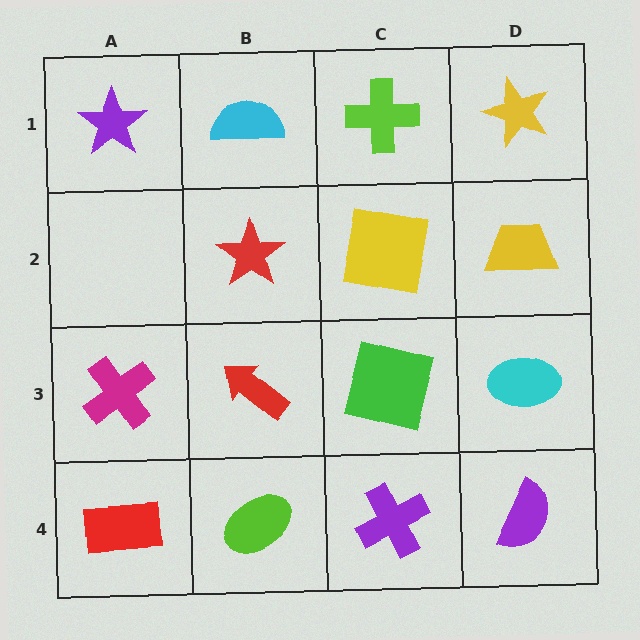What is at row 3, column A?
A magenta cross.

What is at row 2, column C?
A yellow square.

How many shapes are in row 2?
3 shapes.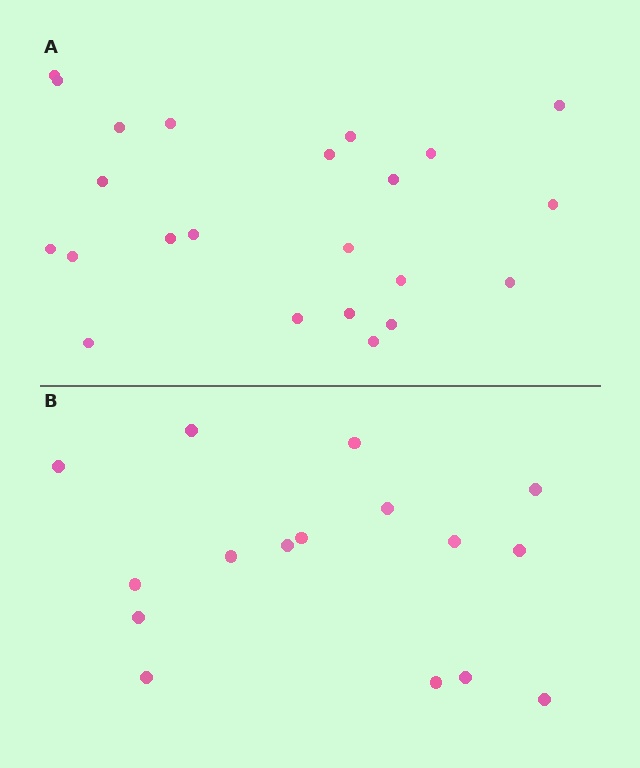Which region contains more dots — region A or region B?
Region A (the top region) has more dots.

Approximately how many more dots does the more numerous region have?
Region A has roughly 8 or so more dots than region B.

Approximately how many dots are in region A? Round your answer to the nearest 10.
About 20 dots. (The exact count is 23, which rounds to 20.)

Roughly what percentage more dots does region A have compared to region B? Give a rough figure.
About 45% more.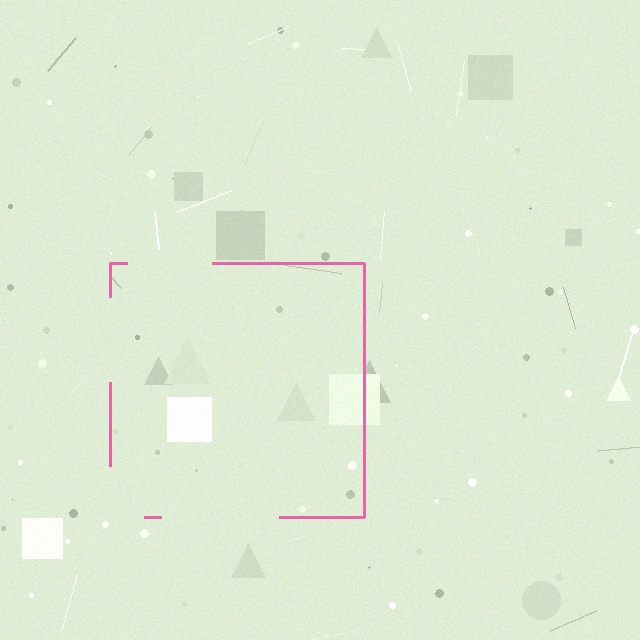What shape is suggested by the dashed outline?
The dashed outline suggests a square.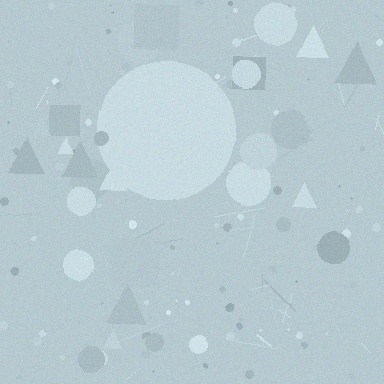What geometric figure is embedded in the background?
A circle is embedded in the background.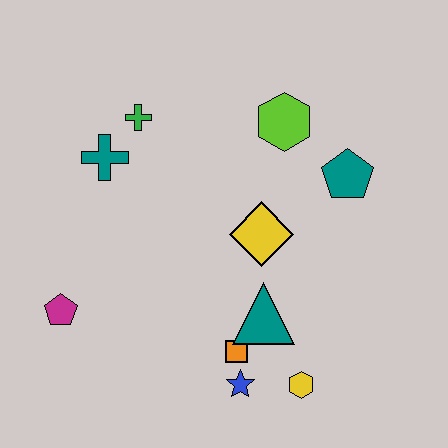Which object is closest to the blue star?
The orange square is closest to the blue star.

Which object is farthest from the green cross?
The yellow hexagon is farthest from the green cross.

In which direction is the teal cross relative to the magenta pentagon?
The teal cross is above the magenta pentagon.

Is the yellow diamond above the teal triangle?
Yes